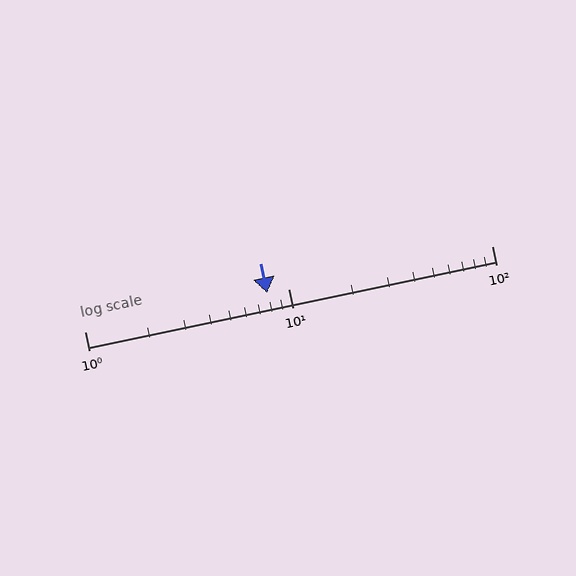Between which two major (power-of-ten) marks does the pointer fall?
The pointer is between 1 and 10.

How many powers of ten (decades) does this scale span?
The scale spans 2 decades, from 1 to 100.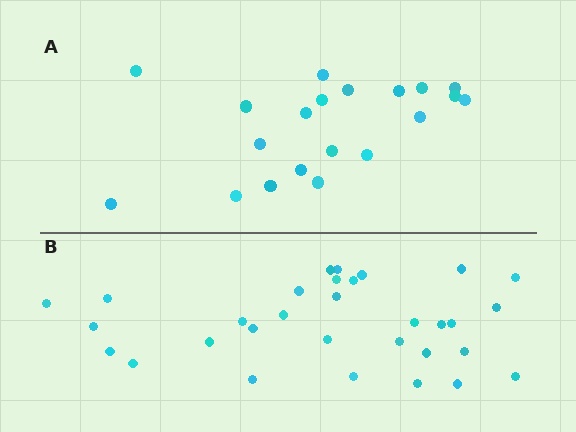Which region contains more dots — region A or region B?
Region B (the bottom region) has more dots.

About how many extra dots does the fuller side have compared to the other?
Region B has roughly 12 or so more dots than region A.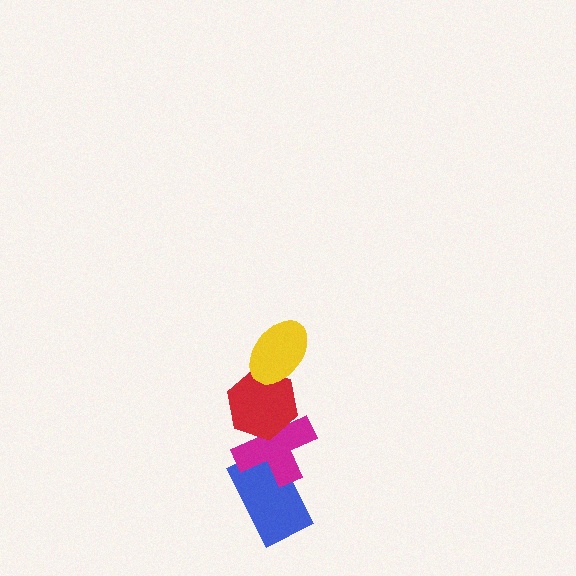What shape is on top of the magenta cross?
The red hexagon is on top of the magenta cross.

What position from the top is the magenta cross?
The magenta cross is 3rd from the top.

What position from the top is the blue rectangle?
The blue rectangle is 4th from the top.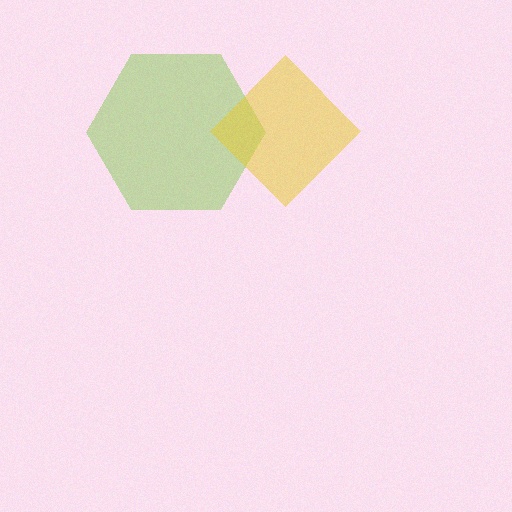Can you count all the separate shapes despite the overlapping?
Yes, there are 2 separate shapes.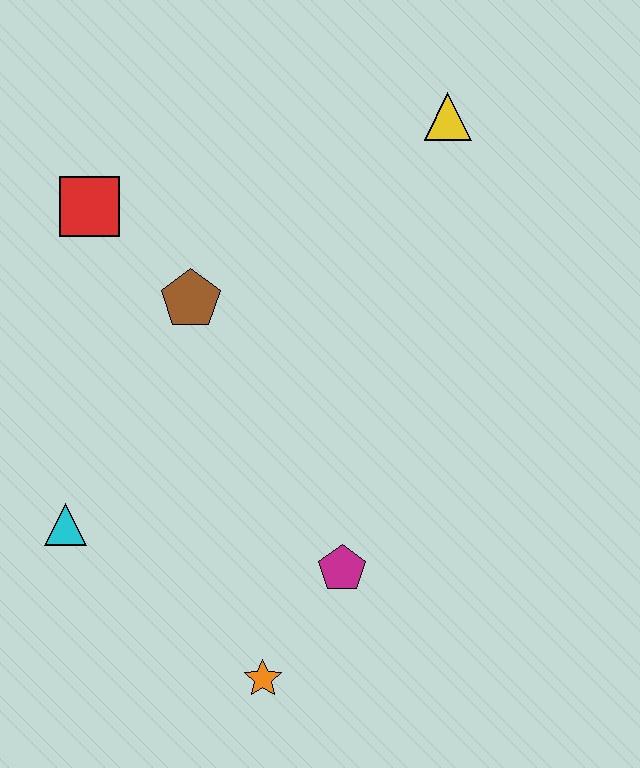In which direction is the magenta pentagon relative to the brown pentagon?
The magenta pentagon is below the brown pentagon.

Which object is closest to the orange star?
The magenta pentagon is closest to the orange star.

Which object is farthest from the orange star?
The yellow triangle is farthest from the orange star.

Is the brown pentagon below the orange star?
No